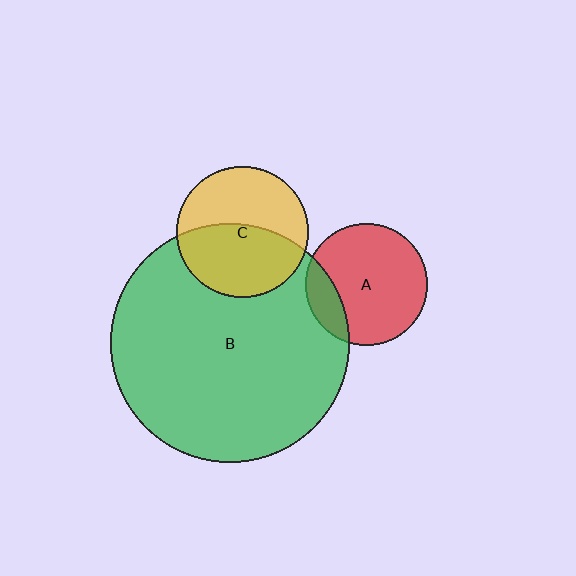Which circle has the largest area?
Circle B (green).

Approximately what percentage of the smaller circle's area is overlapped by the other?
Approximately 15%.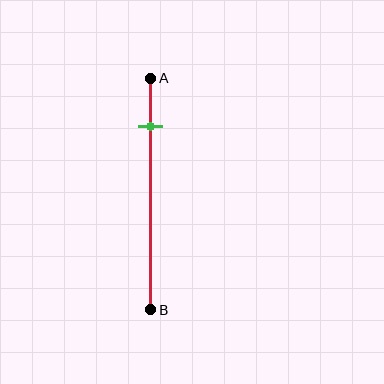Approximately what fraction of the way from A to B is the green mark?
The green mark is approximately 20% of the way from A to B.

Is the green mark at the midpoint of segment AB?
No, the mark is at about 20% from A, not at the 50% midpoint.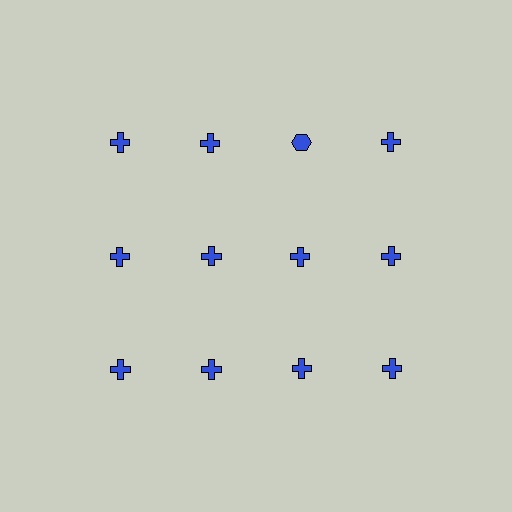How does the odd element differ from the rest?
It has a different shape: hexagon instead of cross.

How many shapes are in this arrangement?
There are 12 shapes arranged in a grid pattern.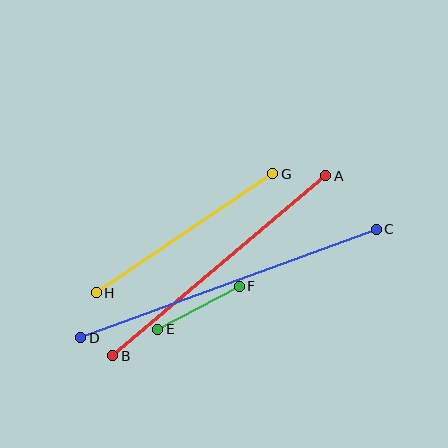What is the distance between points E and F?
The distance is approximately 92 pixels.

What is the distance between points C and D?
The distance is approximately 315 pixels.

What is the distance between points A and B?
The distance is approximately 279 pixels.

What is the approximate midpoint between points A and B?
The midpoint is at approximately (219, 266) pixels.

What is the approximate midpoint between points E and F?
The midpoint is at approximately (198, 308) pixels.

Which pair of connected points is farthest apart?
Points C and D are farthest apart.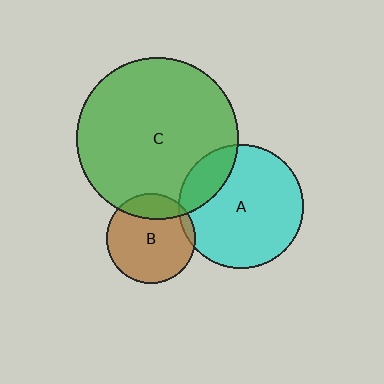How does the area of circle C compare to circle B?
Approximately 3.3 times.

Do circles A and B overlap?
Yes.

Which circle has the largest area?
Circle C (green).